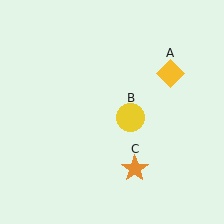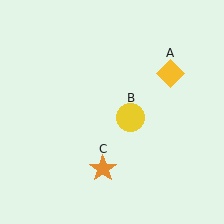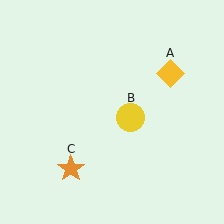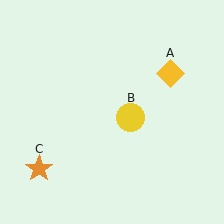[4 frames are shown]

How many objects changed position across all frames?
1 object changed position: orange star (object C).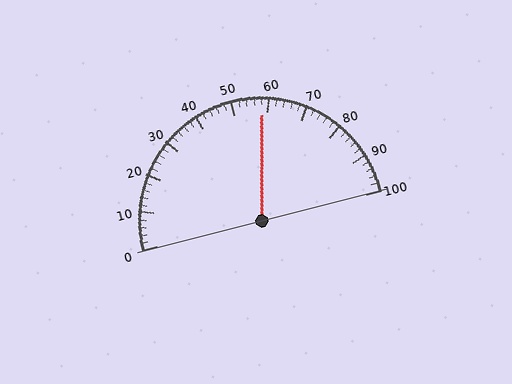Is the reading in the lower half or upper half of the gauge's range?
The reading is in the upper half of the range (0 to 100).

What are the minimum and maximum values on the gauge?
The gauge ranges from 0 to 100.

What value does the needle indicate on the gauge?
The needle indicates approximately 58.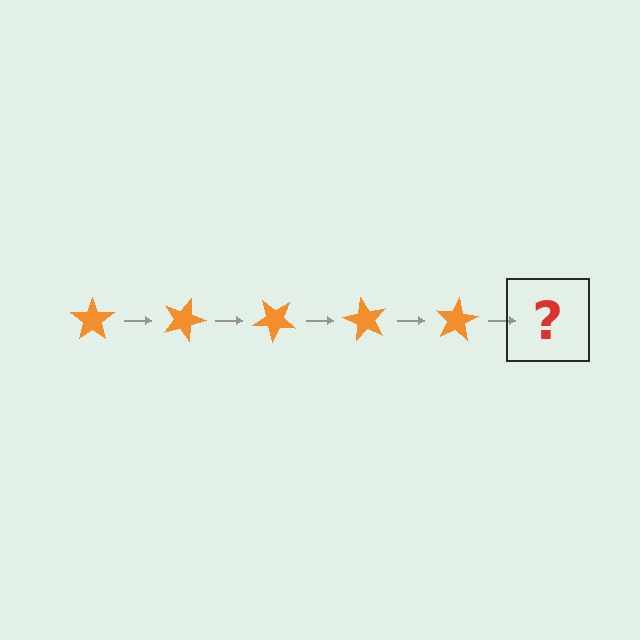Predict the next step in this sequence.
The next step is an orange star rotated 100 degrees.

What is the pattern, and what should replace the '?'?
The pattern is that the star rotates 20 degrees each step. The '?' should be an orange star rotated 100 degrees.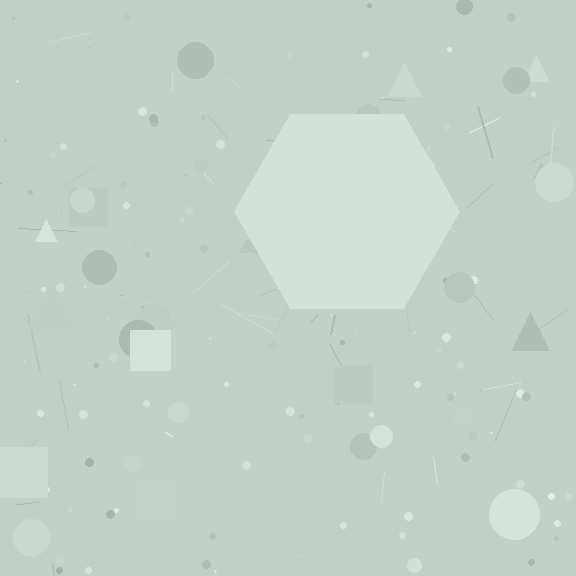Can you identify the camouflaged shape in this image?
The camouflaged shape is a hexagon.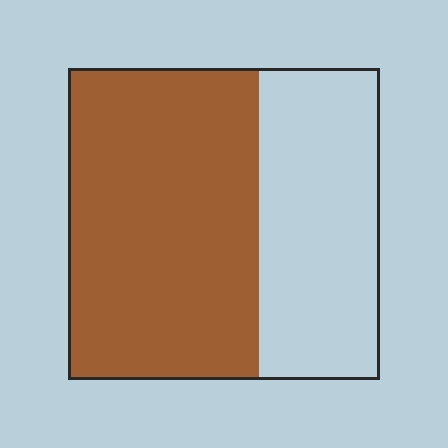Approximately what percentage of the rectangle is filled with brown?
Approximately 60%.